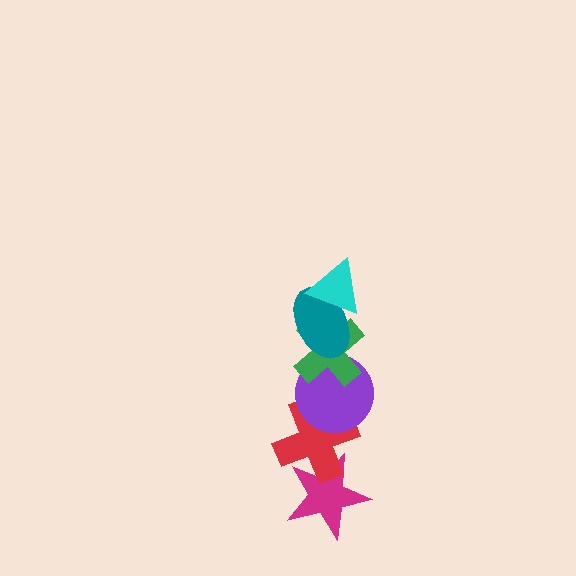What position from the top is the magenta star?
The magenta star is 6th from the top.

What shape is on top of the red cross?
The purple circle is on top of the red cross.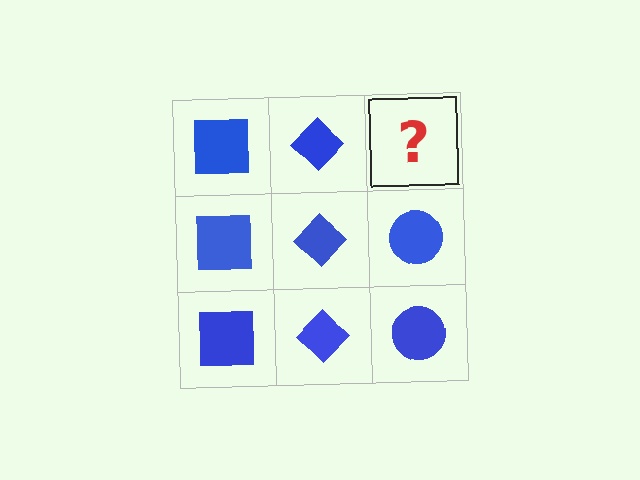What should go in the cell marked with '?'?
The missing cell should contain a blue circle.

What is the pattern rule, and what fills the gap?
The rule is that each column has a consistent shape. The gap should be filled with a blue circle.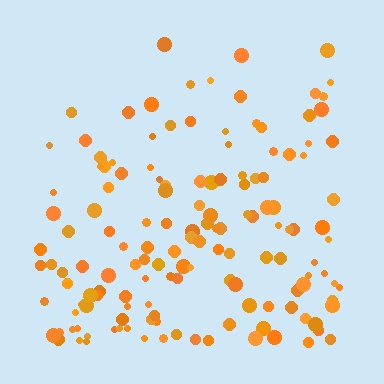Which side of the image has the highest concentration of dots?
The bottom.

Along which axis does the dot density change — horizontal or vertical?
Vertical.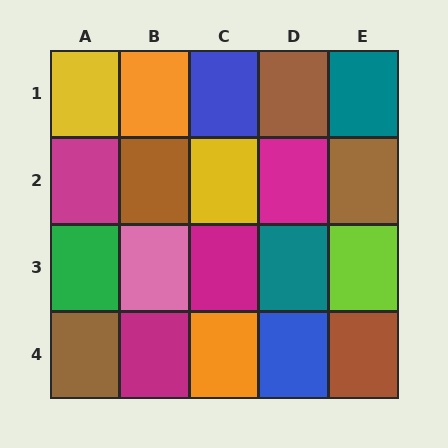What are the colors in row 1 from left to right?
Yellow, orange, blue, brown, teal.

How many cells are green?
1 cell is green.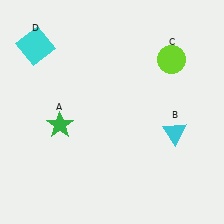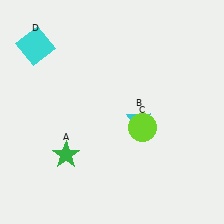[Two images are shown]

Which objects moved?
The objects that moved are: the green star (A), the cyan triangle (B), the lime circle (C).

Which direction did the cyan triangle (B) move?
The cyan triangle (B) moved left.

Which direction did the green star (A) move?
The green star (A) moved down.